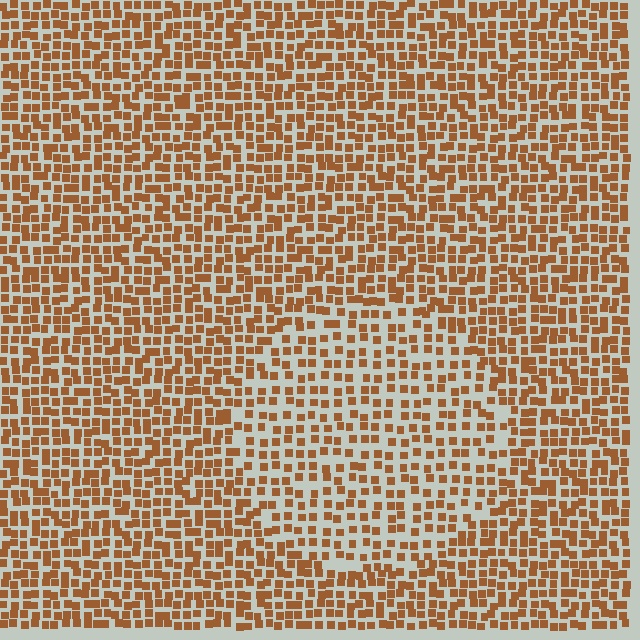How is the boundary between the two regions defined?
The boundary is defined by a change in element density (approximately 1.6x ratio). All elements are the same color, size, and shape.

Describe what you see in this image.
The image contains small brown elements arranged at two different densities. A circle-shaped region is visible where the elements are less densely packed than the surrounding area.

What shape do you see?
I see a circle.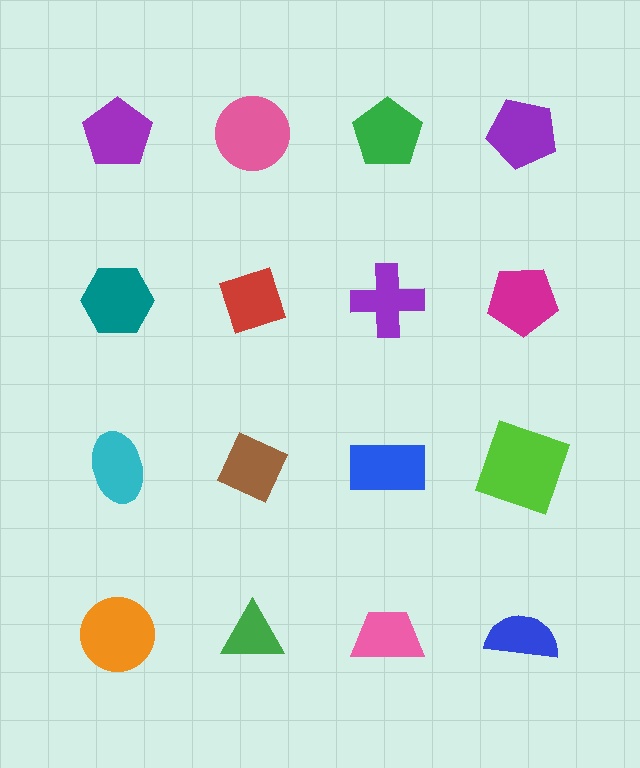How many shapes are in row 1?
4 shapes.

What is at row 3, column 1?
A cyan ellipse.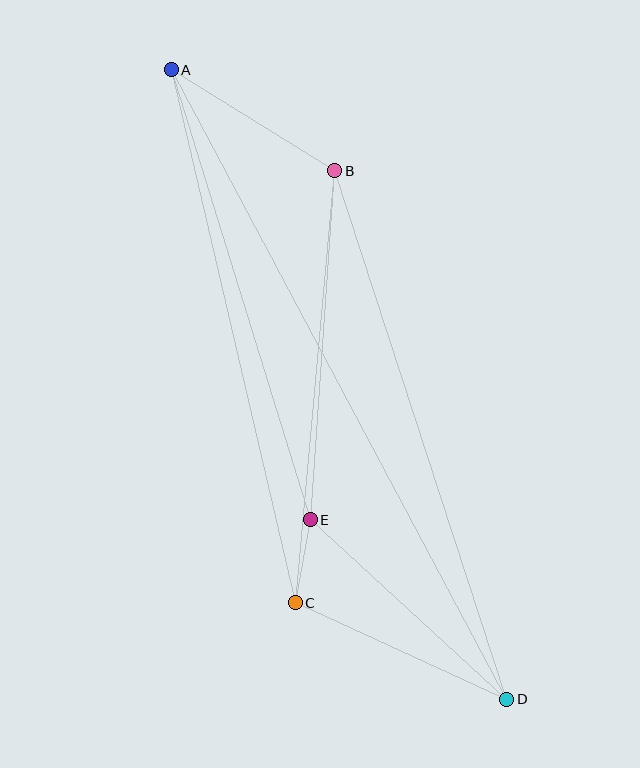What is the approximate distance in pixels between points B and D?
The distance between B and D is approximately 556 pixels.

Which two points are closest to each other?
Points C and E are closest to each other.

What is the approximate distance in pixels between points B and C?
The distance between B and C is approximately 434 pixels.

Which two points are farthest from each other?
Points A and D are farthest from each other.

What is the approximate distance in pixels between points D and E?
The distance between D and E is approximately 266 pixels.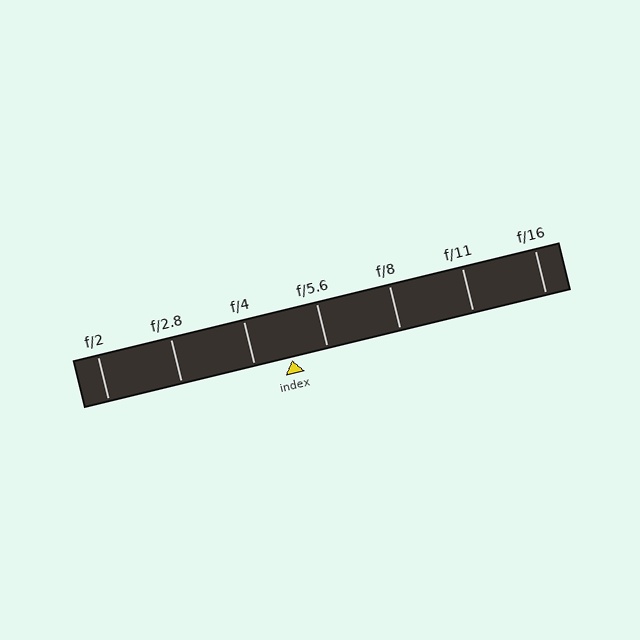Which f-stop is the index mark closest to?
The index mark is closest to f/5.6.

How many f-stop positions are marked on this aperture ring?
There are 7 f-stop positions marked.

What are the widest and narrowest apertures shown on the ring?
The widest aperture shown is f/2 and the narrowest is f/16.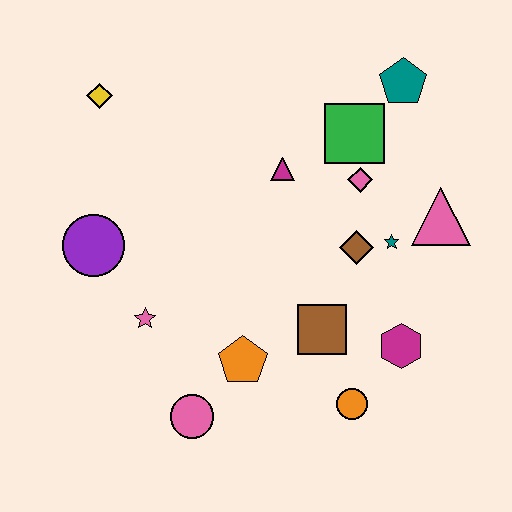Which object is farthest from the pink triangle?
The yellow diamond is farthest from the pink triangle.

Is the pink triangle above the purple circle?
Yes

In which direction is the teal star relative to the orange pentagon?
The teal star is to the right of the orange pentagon.